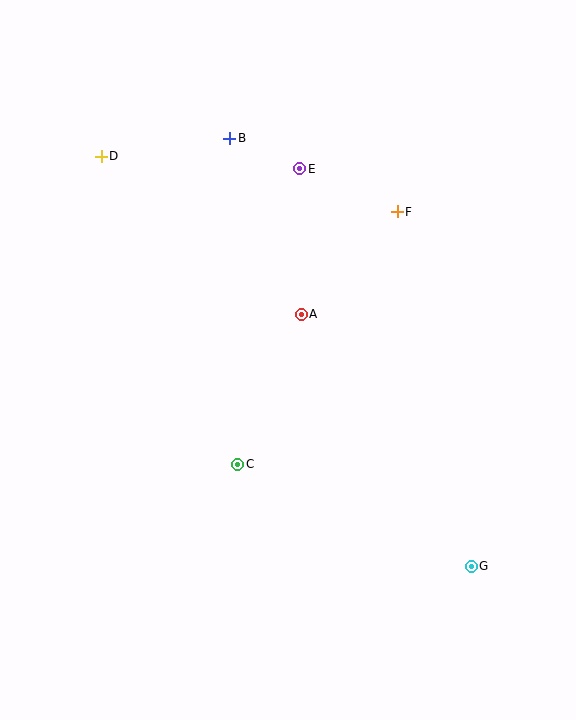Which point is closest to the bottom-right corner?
Point G is closest to the bottom-right corner.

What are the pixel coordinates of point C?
Point C is at (238, 464).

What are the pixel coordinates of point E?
Point E is at (300, 169).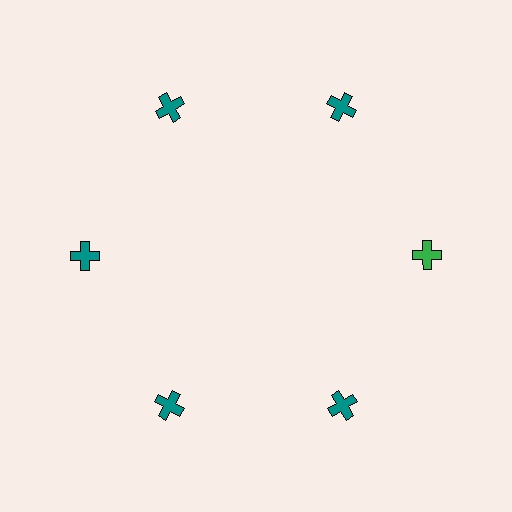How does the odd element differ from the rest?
It has a different color: green instead of teal.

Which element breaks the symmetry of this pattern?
The green cross at roughly the 3 o'clock position breaks the symmetry. All other shapes are teal crosses.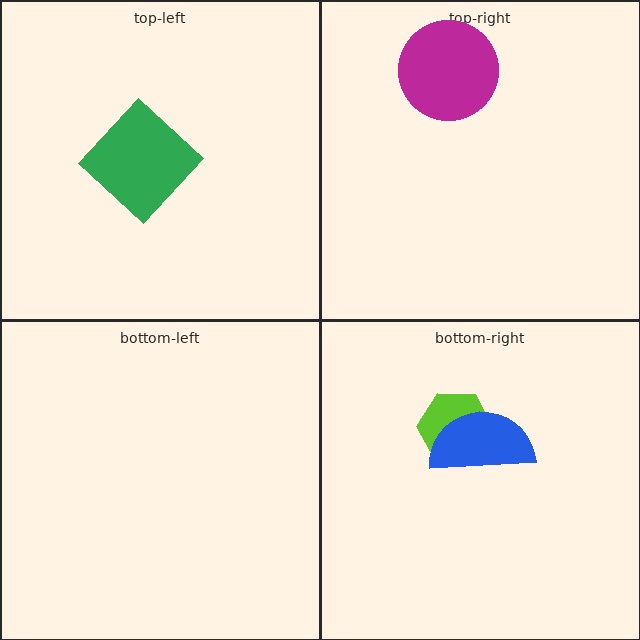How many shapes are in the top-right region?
1.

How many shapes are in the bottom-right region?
2.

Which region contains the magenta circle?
The top-right region.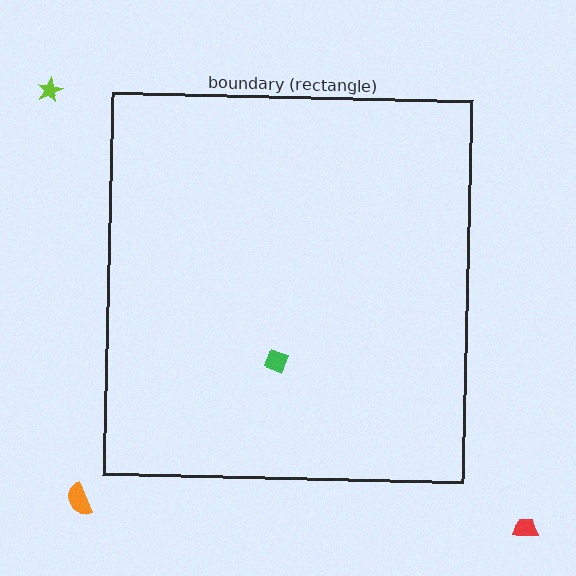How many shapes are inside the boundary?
1 inside, 3 outside.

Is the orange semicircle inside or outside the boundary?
Outside.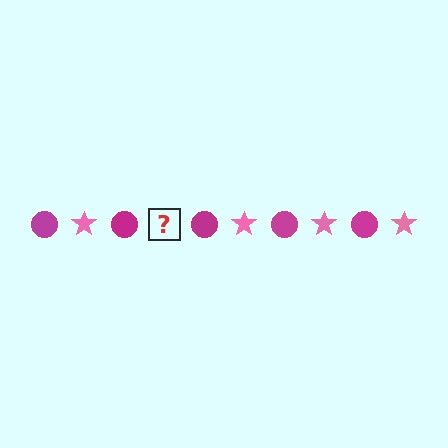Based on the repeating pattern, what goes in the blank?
The blank should be a pink star.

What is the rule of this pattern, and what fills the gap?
The rule is that the pattern alternates between magenta circle and pink star. The gap should be filled with a pink star.